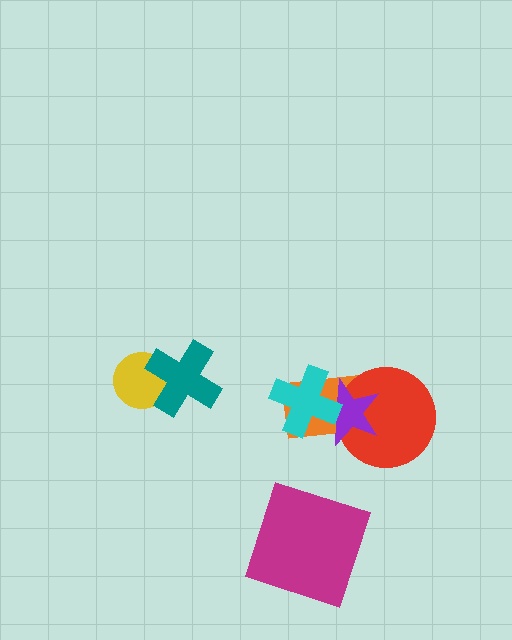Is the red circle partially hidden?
Yes, it is partially covered by another shape.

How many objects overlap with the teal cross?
1 object overlaps with the teal cross.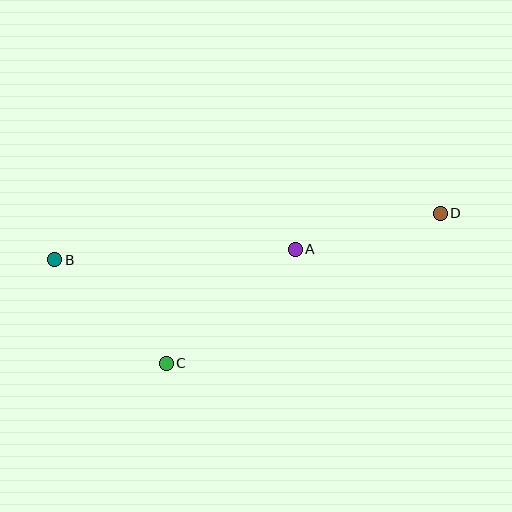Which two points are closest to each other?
Points A and D are closest to each other.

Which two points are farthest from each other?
Points B and D are farthest from each other.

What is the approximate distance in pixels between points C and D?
The distance between C and D is approximately 312 pixels.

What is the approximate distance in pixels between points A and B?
The distance between A and B is approximately 241 pixels.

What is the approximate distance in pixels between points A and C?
The distance between A and C is approximately 172 pixels.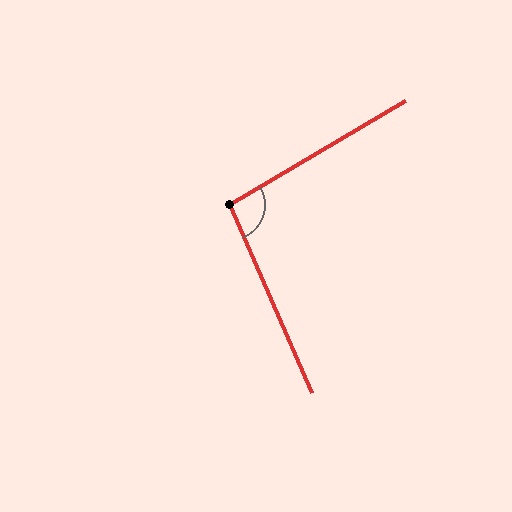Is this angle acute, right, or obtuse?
It is obtuse.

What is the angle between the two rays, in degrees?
Approximately 97 degrees.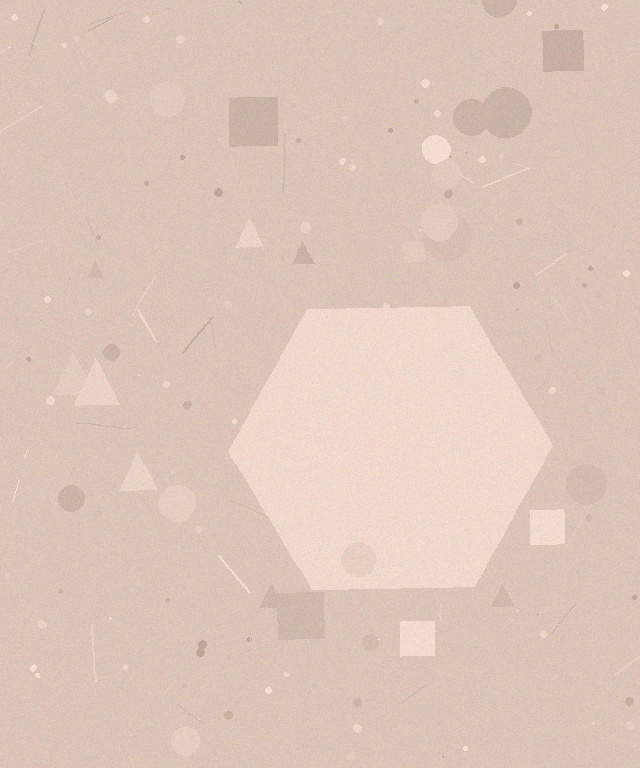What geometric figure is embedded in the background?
A hexagon is embedded in the background.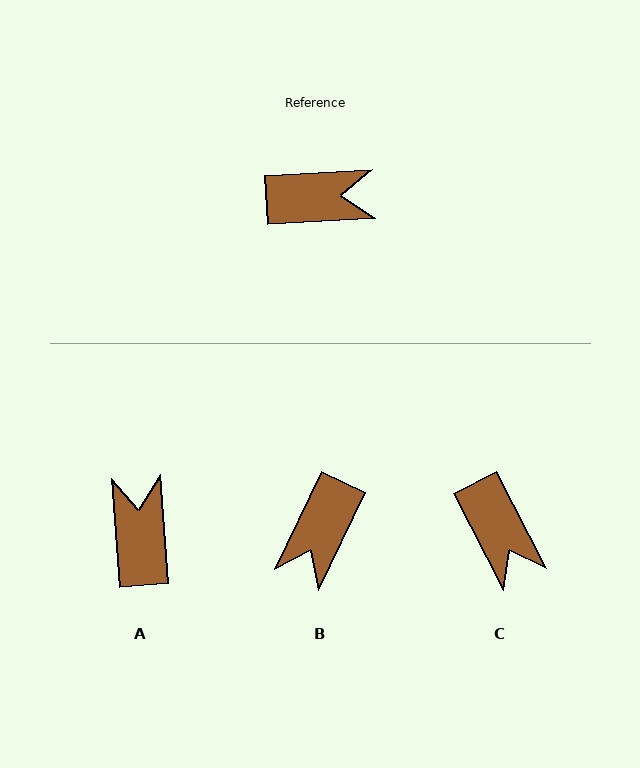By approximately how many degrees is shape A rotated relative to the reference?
Approximately 91 degrees counter-clockwise.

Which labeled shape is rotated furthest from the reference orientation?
B, about 119 degrees away.